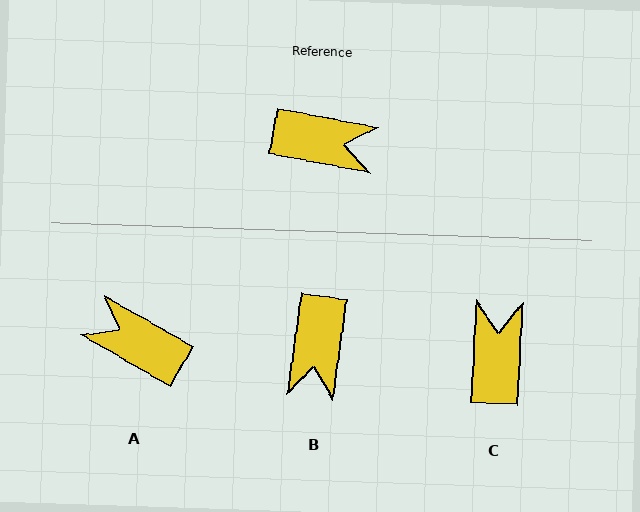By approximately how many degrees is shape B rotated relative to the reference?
Approximately 87 degrees clockwise.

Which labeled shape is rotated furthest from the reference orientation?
A, about 161 degrees away.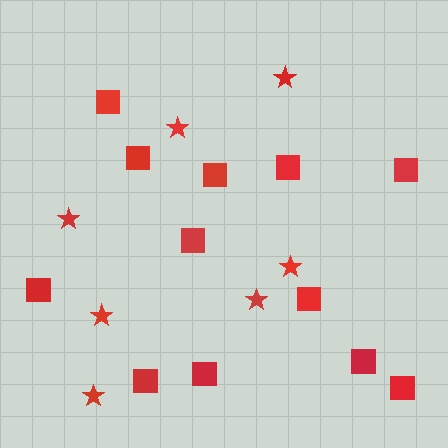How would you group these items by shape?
There are 2 groups: one group of squares (12) and one group of stars (7).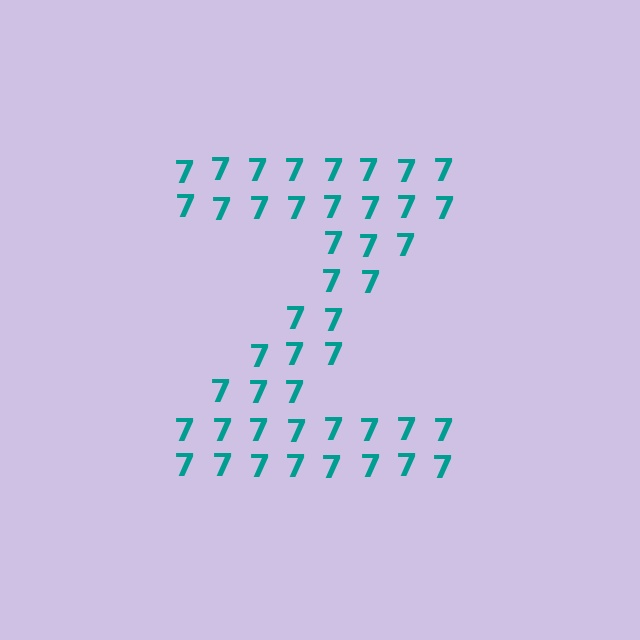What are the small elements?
The small elements are digit 7's.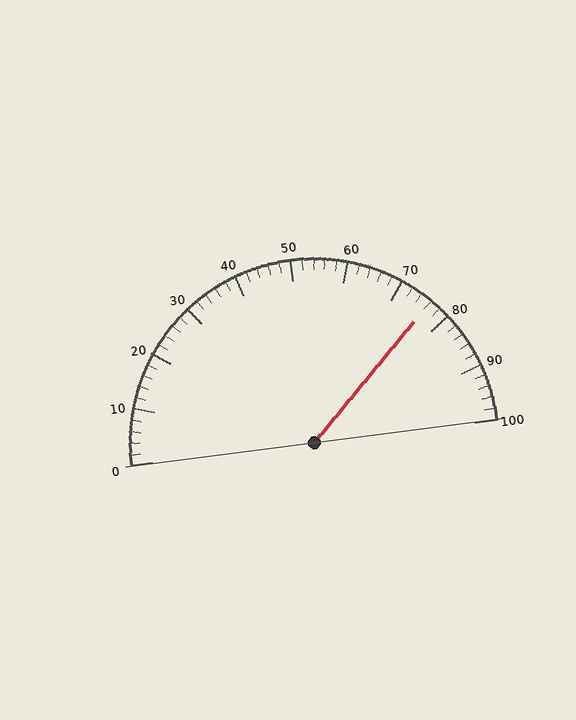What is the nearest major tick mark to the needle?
The nearest major tick mark is 80.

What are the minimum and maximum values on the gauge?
The gauge ranges from 0 to 100.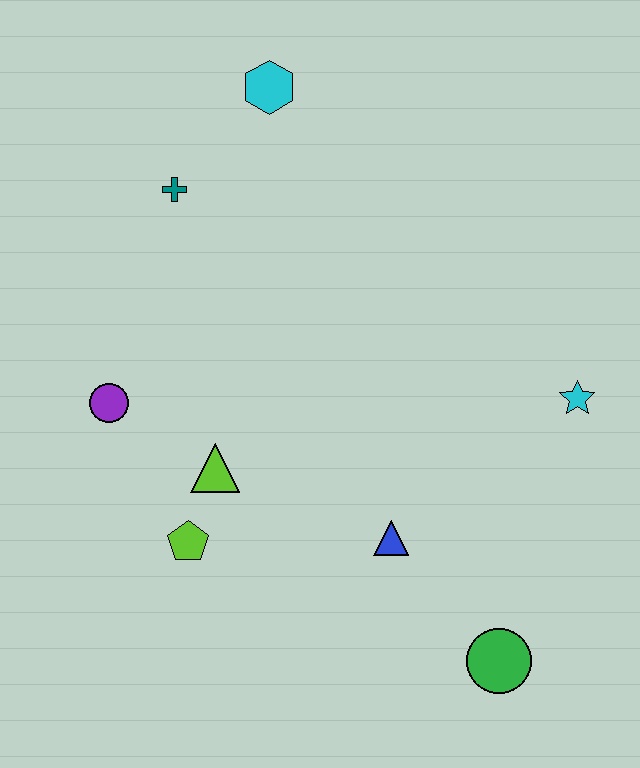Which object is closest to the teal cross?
The cyan hexagon is closest to the teal cross.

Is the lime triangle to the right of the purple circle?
Yes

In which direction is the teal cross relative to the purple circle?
The teal cross is above the purple circle.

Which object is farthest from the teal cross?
The green circle is farthest from the teal cross.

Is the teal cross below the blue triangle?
No